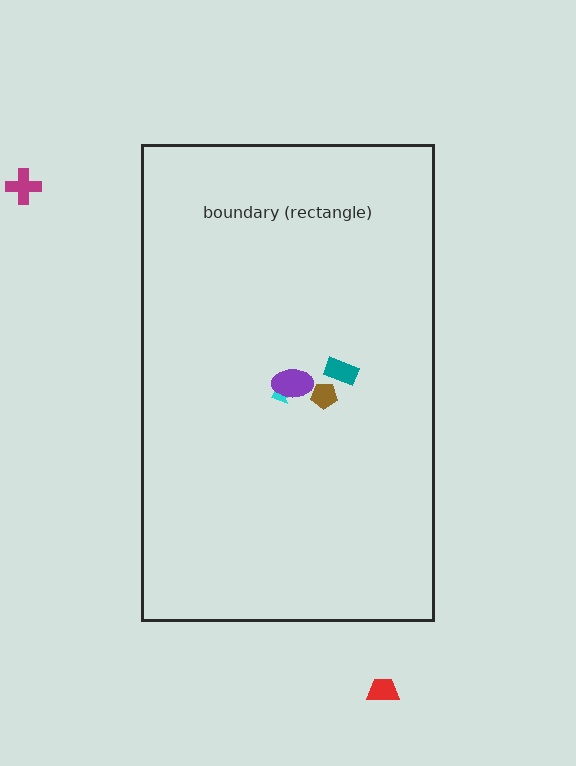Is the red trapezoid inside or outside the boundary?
Outside.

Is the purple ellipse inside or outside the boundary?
Inside.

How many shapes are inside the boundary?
4 inside, 2 outside.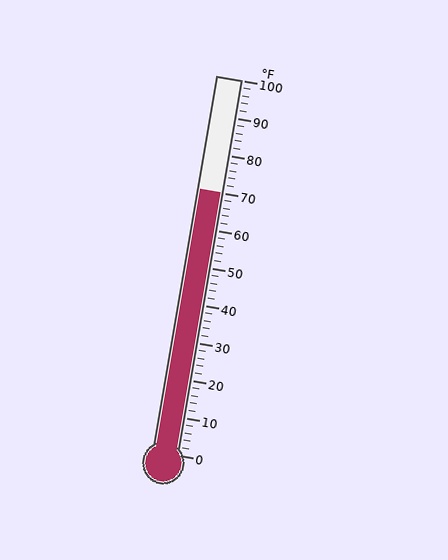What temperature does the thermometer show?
The thermometer shows approximately 70°F.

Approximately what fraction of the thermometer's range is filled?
The thermometer is filled to approximately 70% of its range.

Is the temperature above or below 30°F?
The temperature is above 30°F.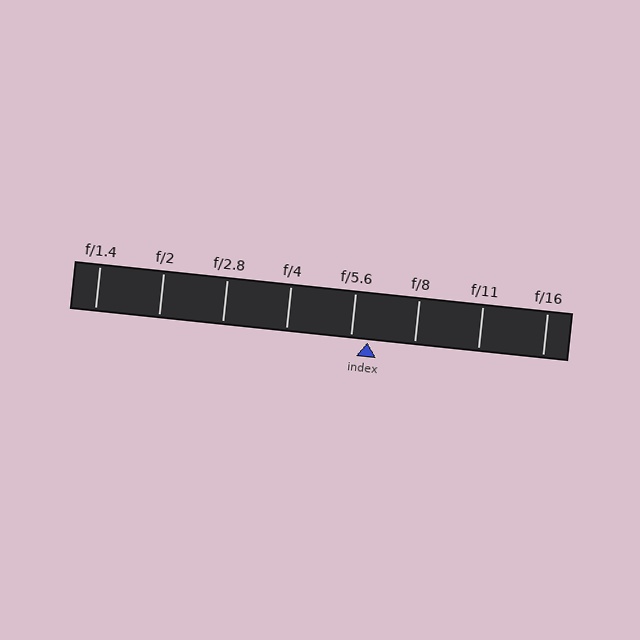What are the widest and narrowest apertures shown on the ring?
The widest aperture shown is f/1.4 and the narrowest is f/16.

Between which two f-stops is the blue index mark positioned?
The index mark is between f/5.6 and f/8.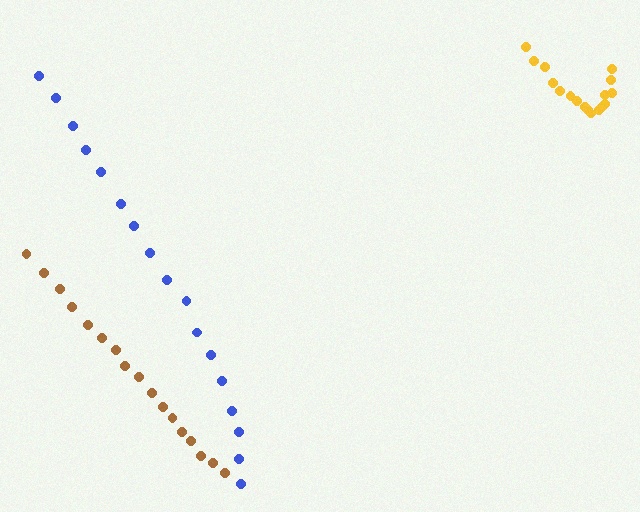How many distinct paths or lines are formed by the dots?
There are 3 distinct paths.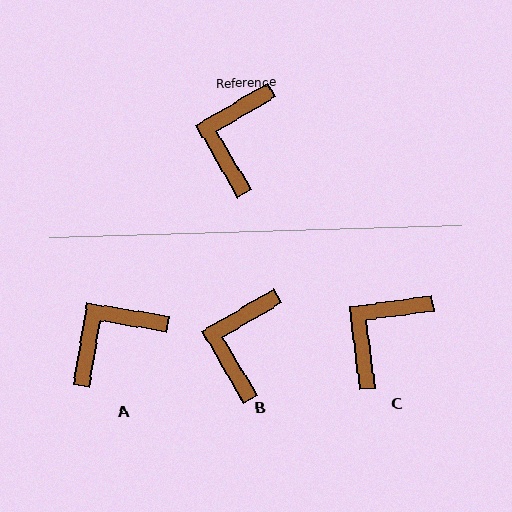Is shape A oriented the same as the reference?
No, it is off by about 39 degrees.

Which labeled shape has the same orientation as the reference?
B.